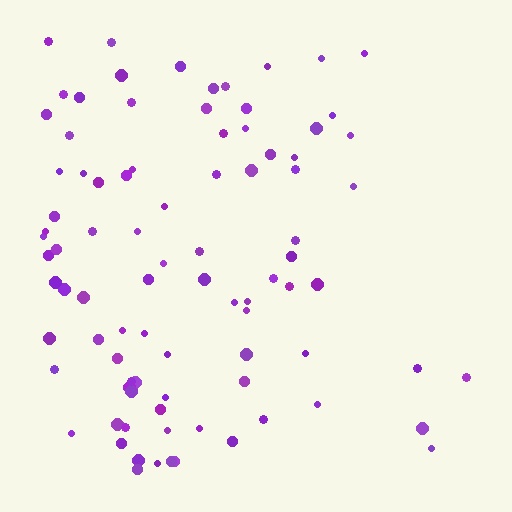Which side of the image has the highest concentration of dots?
The left.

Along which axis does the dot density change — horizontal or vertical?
Horizontal.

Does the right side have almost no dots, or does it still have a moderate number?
Still a moderate number, just noticeably fewer than the left.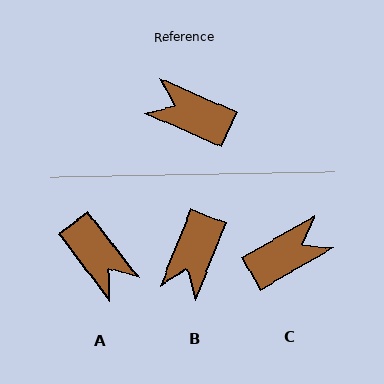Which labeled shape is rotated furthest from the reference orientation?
A, about 151 degrees away.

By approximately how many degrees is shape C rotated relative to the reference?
Approximately 126 degrees clockwise.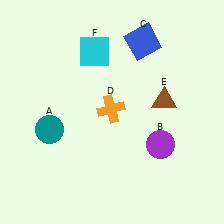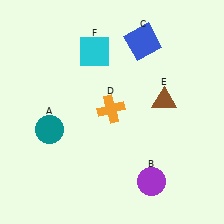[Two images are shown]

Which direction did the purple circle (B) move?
The purple circle (B) moved down.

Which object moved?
The purple circle (B) moved down.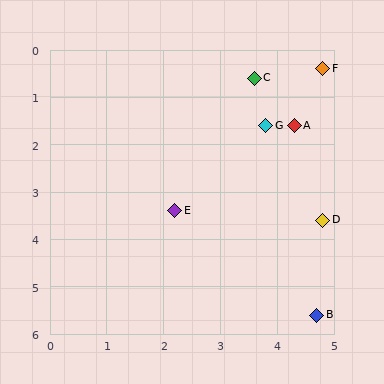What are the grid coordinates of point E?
Point E is at approximately (2.2, 3.4).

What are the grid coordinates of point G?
Point G is at approximately (3.8, 1.6).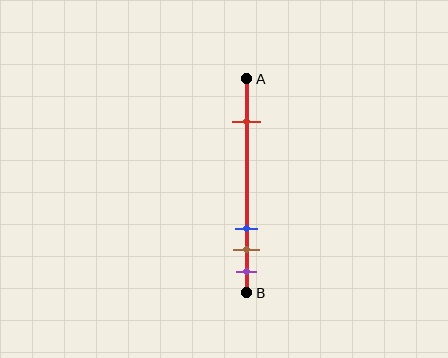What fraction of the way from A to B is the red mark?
The red mark is approximately 20% (0.2) of the way from A to B.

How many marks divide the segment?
There are 4 marks dividing the segment.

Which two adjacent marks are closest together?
The brown and purple marks are the closest adjacent pair.